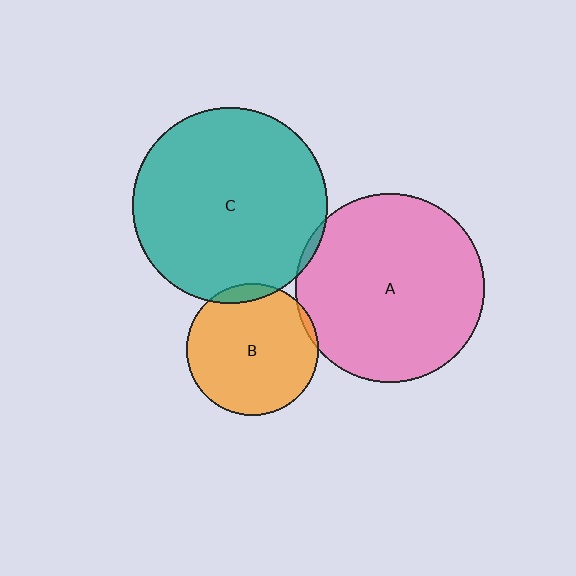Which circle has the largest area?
Circle C (teal).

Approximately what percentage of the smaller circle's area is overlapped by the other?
Approximately 5%.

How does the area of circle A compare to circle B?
Approximately 2.1 times.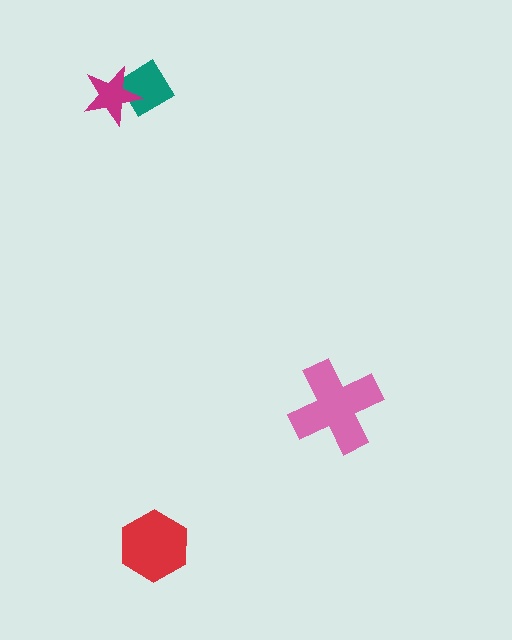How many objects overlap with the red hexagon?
0 objects overlap with the red hexagon.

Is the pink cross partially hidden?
No, no other shape covers it.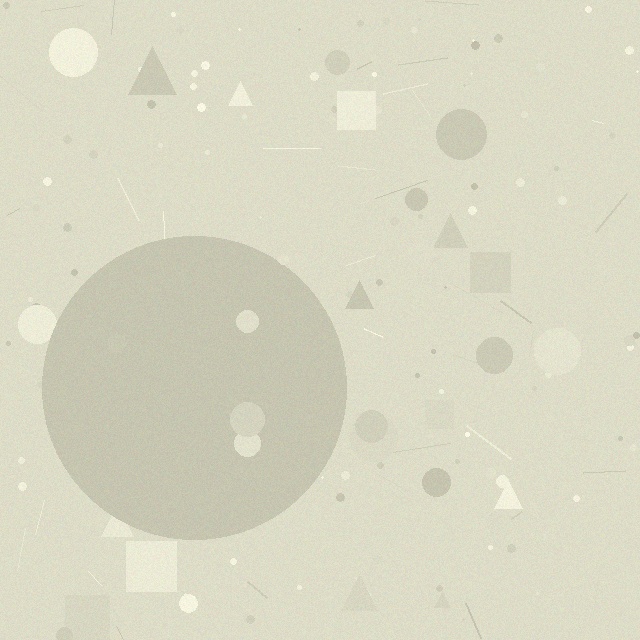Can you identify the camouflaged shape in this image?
The camouflaged shape is a circle.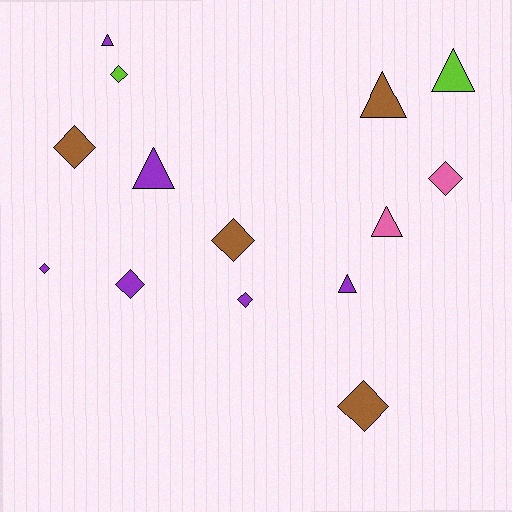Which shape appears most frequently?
Diamond, with 8 objects.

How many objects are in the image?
There are 14 objects.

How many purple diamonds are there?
There are 3 purple diamonds.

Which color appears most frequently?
Purple, with 6 objects.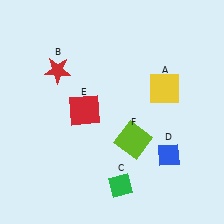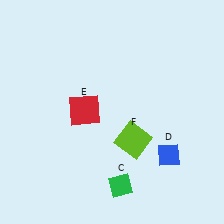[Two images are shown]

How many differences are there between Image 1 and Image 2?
There are 2 differences between the two images.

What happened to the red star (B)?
The red star (B) was removed in Image 2. It was in the top-left area of Image 1.